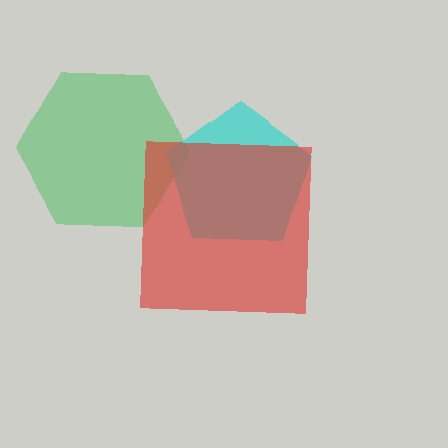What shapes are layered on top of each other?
The layered shapes are: a green hexagon, a cyan pentagon, a red square.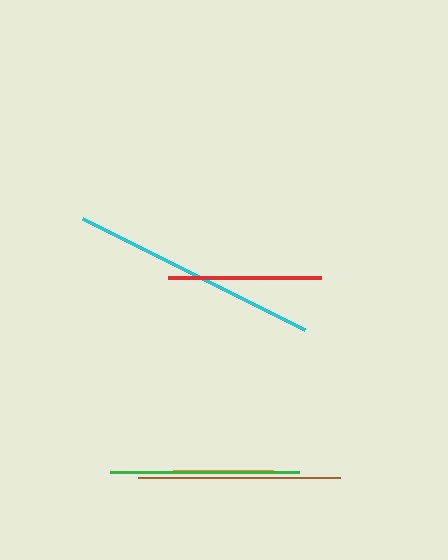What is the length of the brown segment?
The brown segment is approximately 202 pixels long.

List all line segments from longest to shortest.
From longest to shortest: cyan, brown, green, red, orange.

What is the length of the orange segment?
The orange segment is approximately 100 pixels long.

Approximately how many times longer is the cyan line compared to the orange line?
The cyan line is approximately 2.5 times the length of the orange line.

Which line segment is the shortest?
The orange line is the shortest at approximately 100 pixels.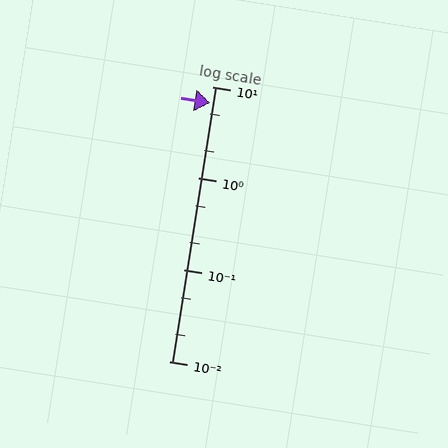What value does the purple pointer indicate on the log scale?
The pointer indicates approximately 6.6.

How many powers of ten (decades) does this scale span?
The scale spans 3 decades, from 0.01 to 10.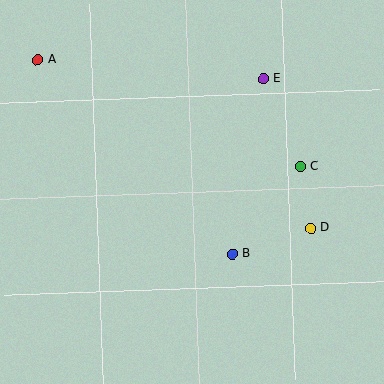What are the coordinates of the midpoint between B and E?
The midpoint between B and E is at (248, 166).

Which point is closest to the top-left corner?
Point A is closest to the top-left corner.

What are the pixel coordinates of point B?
Point B is at (233, 254).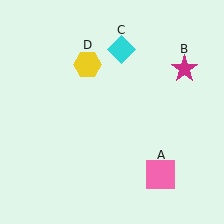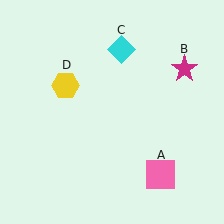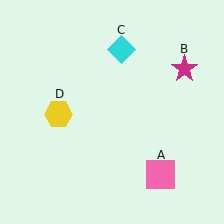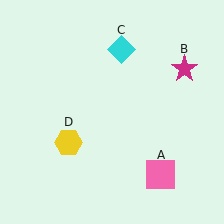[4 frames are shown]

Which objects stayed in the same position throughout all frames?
Pink square (object A) and magenta star (object B) and cyan diamond (object C) remained stationary.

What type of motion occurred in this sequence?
The yellow hexagon (object D) rotated counterclockwise around the center of the scene.